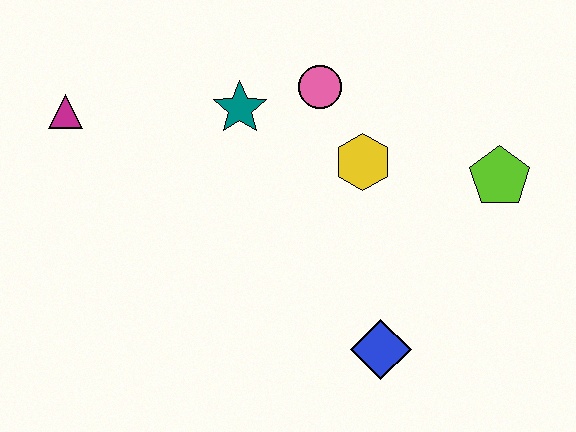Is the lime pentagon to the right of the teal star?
Yes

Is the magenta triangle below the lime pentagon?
No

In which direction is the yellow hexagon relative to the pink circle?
The yellow hexagon is below the pink circle.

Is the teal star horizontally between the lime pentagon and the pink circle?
No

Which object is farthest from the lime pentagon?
The magenta triangle is farthest from the lime pentagon.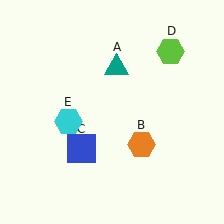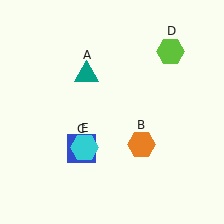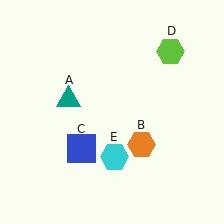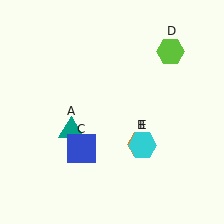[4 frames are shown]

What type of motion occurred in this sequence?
The teal triangle (object A), cyan hexagon (object E) rotated counterclockwise around the center of the scene.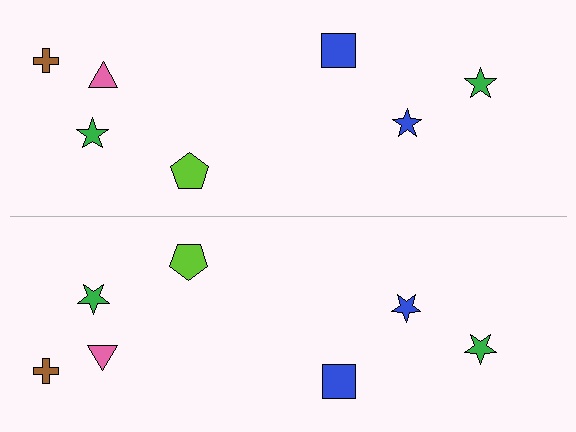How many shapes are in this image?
There are 14 shapes in this image.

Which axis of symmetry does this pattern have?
The pattern has a horizontal axis of symmetry running through the center of the image.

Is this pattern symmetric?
Yes, this pattern has bilateral (reflection) symmetry.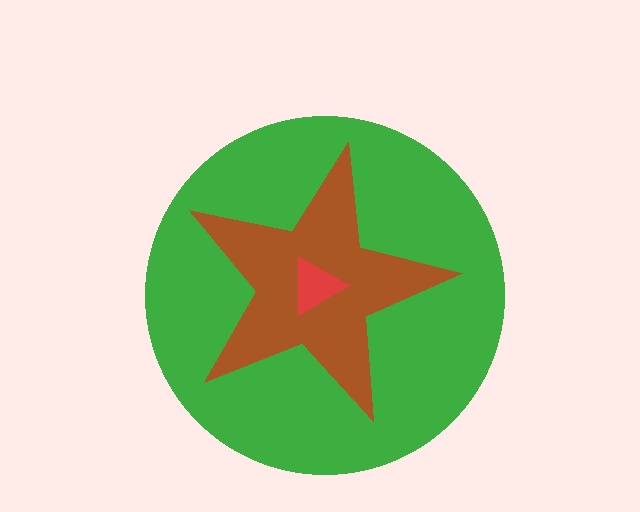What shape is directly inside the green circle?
The brown star.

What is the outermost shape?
The green circle.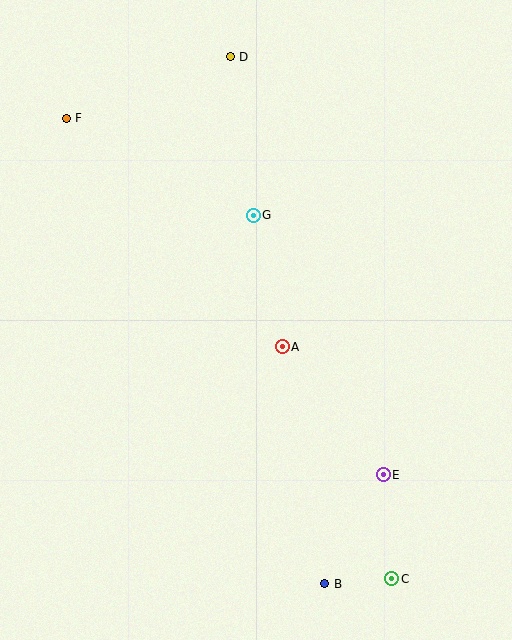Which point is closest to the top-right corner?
Point D is closest to the top-right corner.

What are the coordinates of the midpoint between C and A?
The midpoint between C and A is at (337, 463).